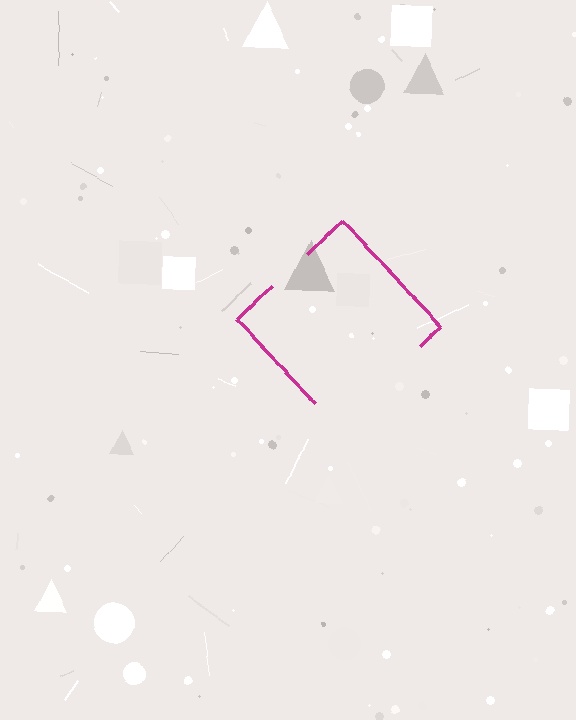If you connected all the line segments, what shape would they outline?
They would outline a diamond.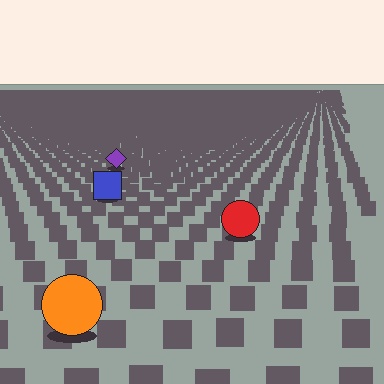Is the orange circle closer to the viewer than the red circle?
Yes. The orange circle is closer — you can tell from the texture gradient: the ground texture is coarser near it.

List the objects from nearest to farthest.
From nearest to farthest: the orange circle, the red circle, the blue square, the purple diamond.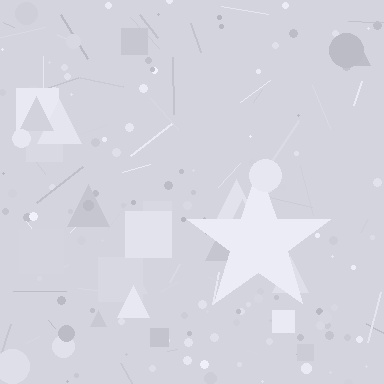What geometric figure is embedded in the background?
A star is embedded in the background.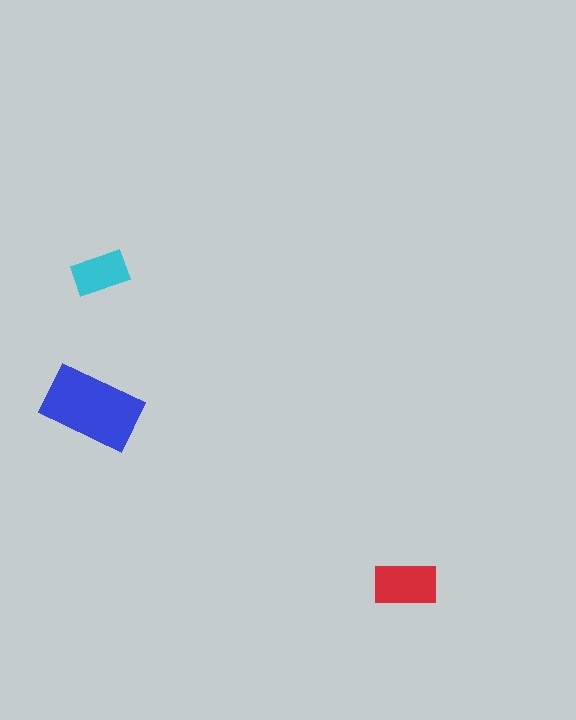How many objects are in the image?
There are 3 objects in the image.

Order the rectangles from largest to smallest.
the blue one, the red one, the cyan one.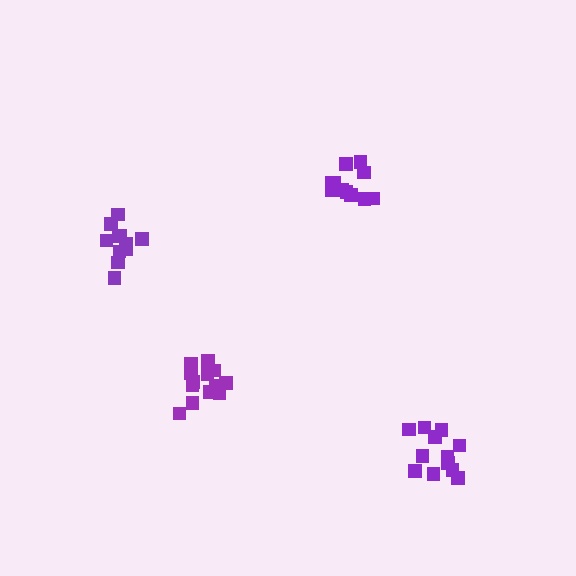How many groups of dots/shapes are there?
There are 4 groups.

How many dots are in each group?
Group 1: 12 dots, Group 2: 13 dots, Group 3: 13 dots, Group 4: 12 dots (50 total).